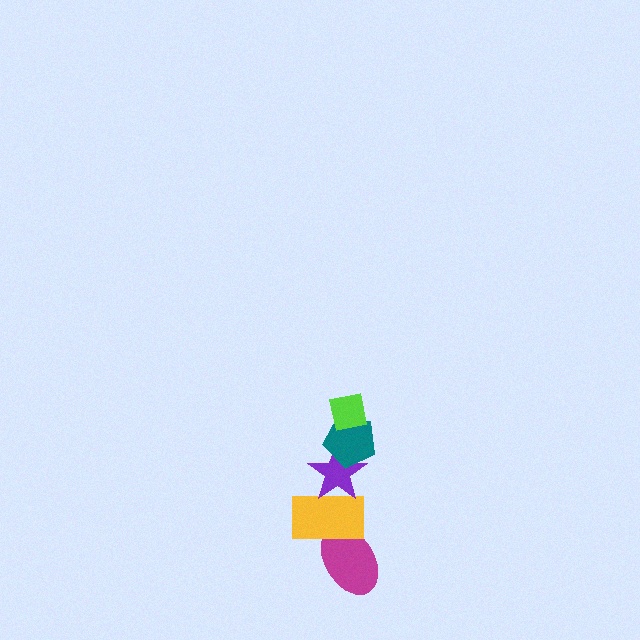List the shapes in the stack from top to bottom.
From top to bottom: the lime square, the teal pentagon, the purple star, the yellow rectangle, the magenta ellipse.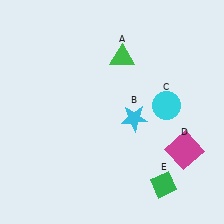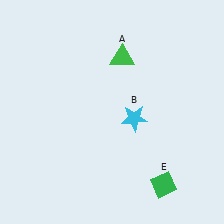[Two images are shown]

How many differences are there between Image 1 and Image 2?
There are 2 differences between the two images.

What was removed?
The magenta square (D), the cyan circle (C) were removed in Image 2.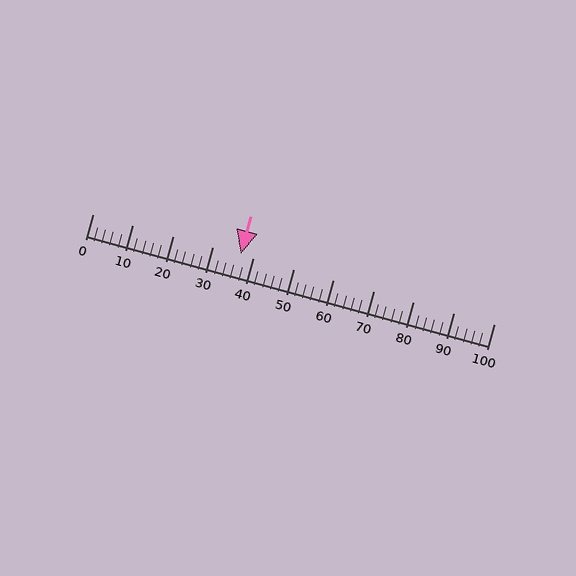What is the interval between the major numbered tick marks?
The major tick marks are spaced 10 units apart.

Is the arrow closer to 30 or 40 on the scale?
The arrow is closer to 40.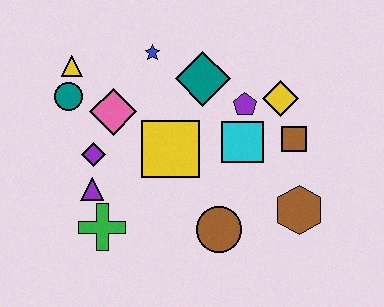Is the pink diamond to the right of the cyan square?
No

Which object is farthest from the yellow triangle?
The brown hexagon is farthest from the yellow triangle.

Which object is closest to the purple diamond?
The purple triangle is closest to the purple diamond.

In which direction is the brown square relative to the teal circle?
The brown square is to the right of the teal circle.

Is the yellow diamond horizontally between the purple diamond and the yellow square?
No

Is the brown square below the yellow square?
No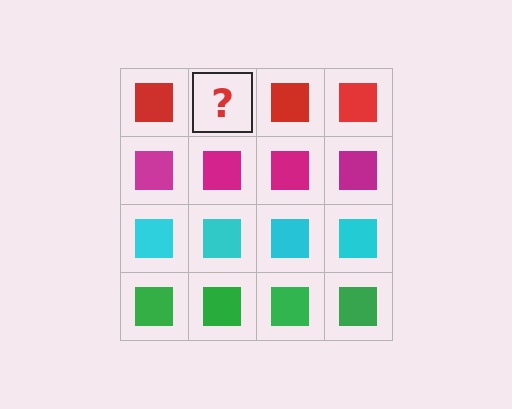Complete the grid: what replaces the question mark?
The question mark should be replaced with a red square.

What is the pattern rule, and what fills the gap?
The rule is that each row has a consistent color. The gap should be filled with a red square.